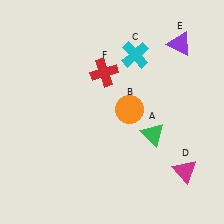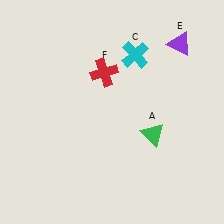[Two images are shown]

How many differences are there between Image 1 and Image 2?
There are 2 differences between the two images.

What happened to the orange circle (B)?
The orange circle (B) was removed in Image 2. It was in the top-right area of Image 1.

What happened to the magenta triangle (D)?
The magenta triangle (D) was removed in Image 2. It was in the bottom-right area of Image 1.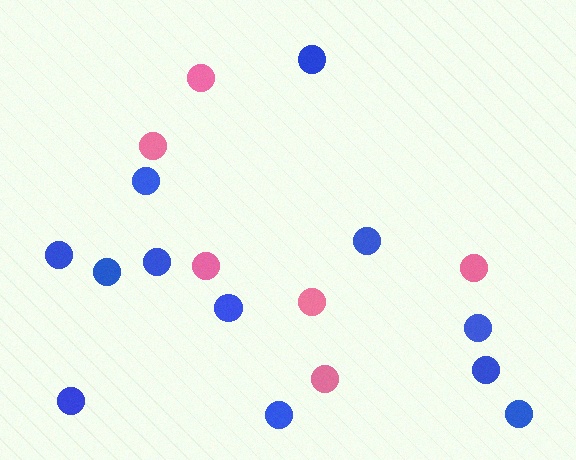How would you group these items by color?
There are 2 groups: one group of blue circles (12) and one group of pink circles (6).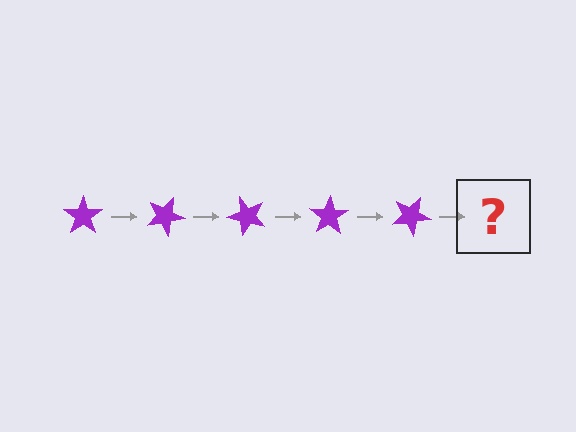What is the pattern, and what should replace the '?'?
The pattern is that the star rotates 25 degrees each step. The '?' should be a purple star rotated 125 degrees.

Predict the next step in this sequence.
The next step is a purple star rotated 125 degrees.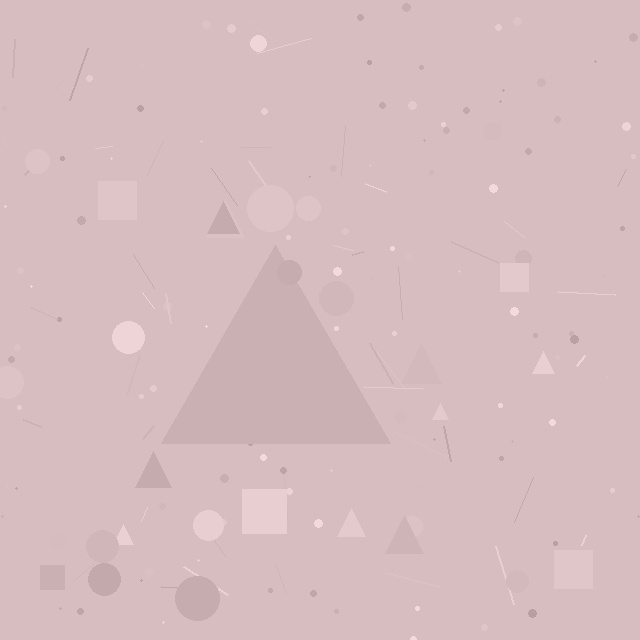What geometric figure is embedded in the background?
A triangle is embedded in the background.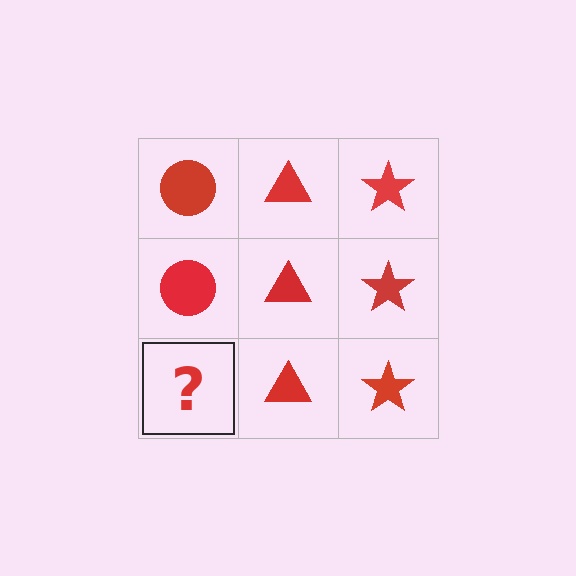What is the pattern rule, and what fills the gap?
The rule is that each column has a consistent shape. The gap should be filled with a red circle.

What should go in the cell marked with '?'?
The missing cell should contain a red circle.